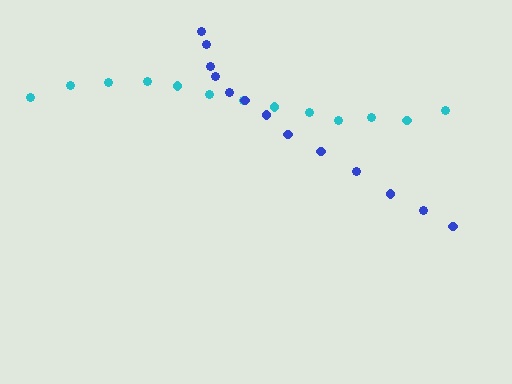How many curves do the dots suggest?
There are 2 distinct paths.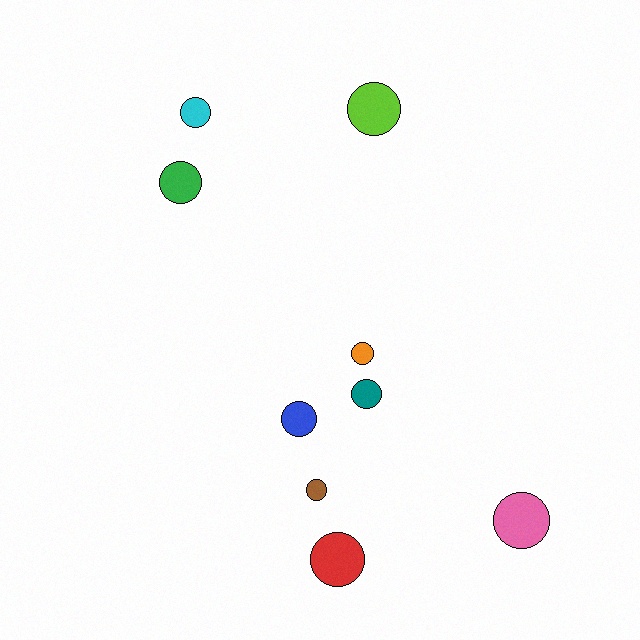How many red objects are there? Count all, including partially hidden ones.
There is 1 red object.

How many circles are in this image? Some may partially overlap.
There are 9 circles.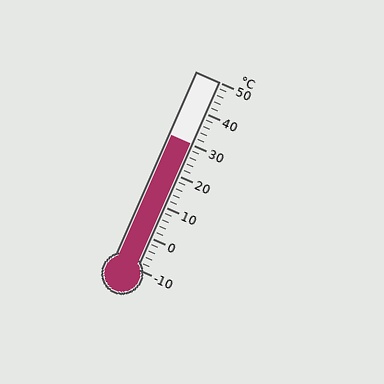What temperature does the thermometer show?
The thermometer shows approximately 30°C.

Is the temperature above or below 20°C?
The temperature is above 20°C.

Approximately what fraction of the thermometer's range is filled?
The thermometer is filled to approximately 65% of its range.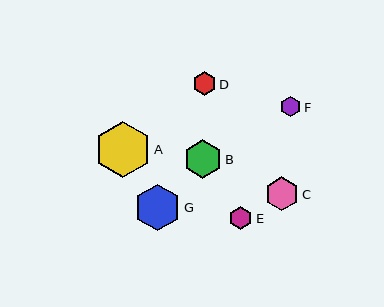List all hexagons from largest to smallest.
From largest to smallest: A, G, B, C, D, E, F.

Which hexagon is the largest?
Hexagon A is the largest with a size of approximately 56 pixels.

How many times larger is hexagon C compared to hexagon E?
Hexagon C is approximately 1.4 times the size of hexagon E.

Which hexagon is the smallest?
Hexagon F is the smallest with a size of approximately 20 pixels.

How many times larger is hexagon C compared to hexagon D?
Hexagon C is approximately 1.4 times the size of hexagon D.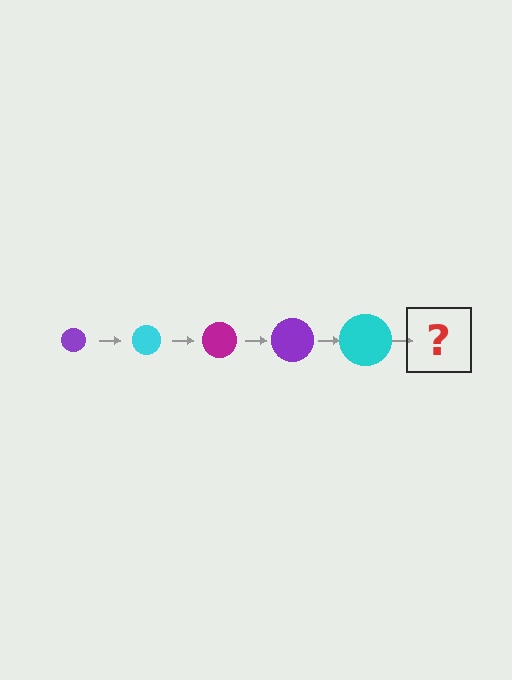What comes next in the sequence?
The next element should be a magenta circle, larger than the previous one.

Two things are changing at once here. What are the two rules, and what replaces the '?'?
The two rules are that the circle grows larger each step and the color cycles through purple, cyan, and magenta. The '?' should be a magenta circle, larger than the previous one.